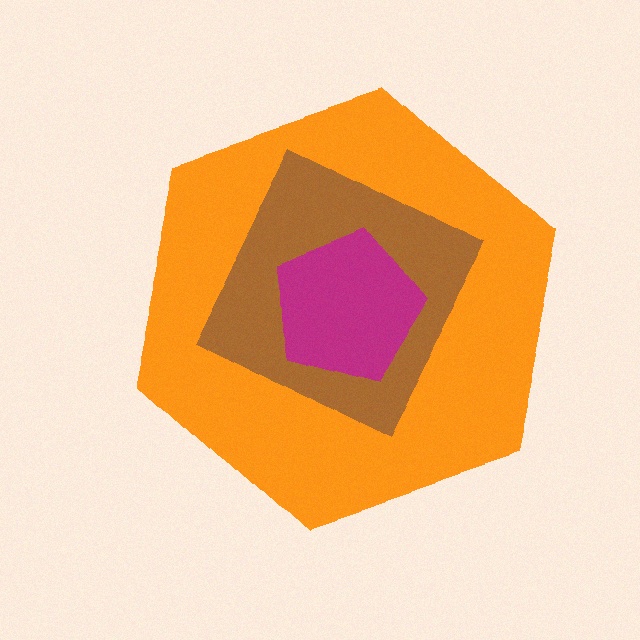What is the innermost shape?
The magenta pentagon.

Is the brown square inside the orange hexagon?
Yes.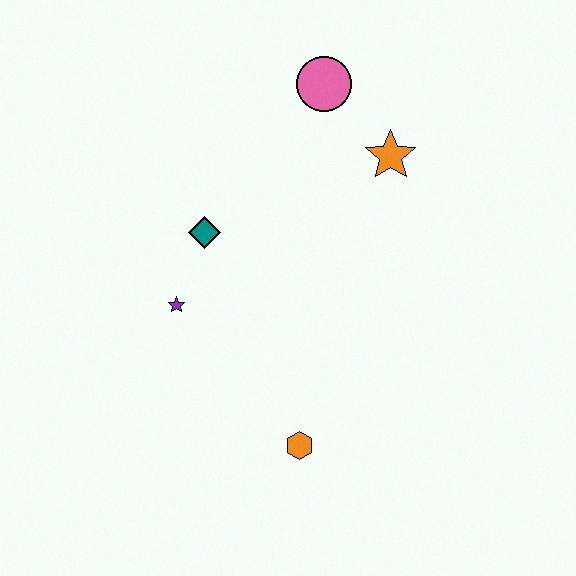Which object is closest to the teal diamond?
The purple star is closest to the teal diamond.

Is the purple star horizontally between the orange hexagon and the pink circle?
No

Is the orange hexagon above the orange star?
No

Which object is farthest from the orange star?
The orange hexagon is farthest from the orange star.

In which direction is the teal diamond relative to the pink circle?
The teal diamond is below the pink circle.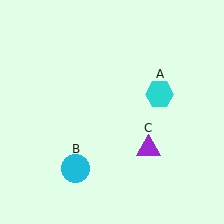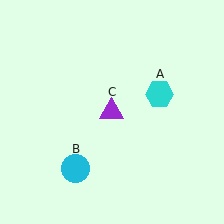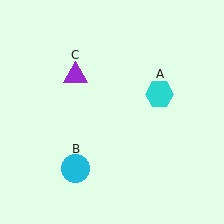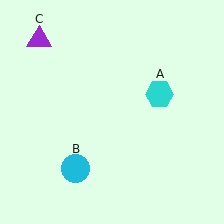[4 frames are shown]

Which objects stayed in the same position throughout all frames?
Cyan hexagon (object A) and cyan circle (object B) remained stationary.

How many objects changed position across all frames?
1 object changed position: purple triangle (object C).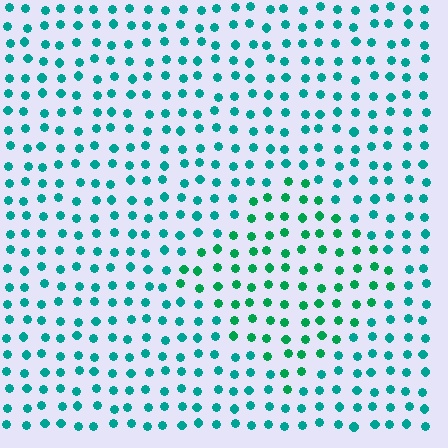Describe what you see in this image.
The image is filled with small teal elements in a uniform arrangement. A diamond-shaped region is visible where the elements are tinted to a slightly different hue, forming a subtle color boundary.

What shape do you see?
I see a diamond.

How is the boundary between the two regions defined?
The boundary is defined purely by a slight shift in hue (about 26 degrees). Spacing, size, and orientation are identical on both sides.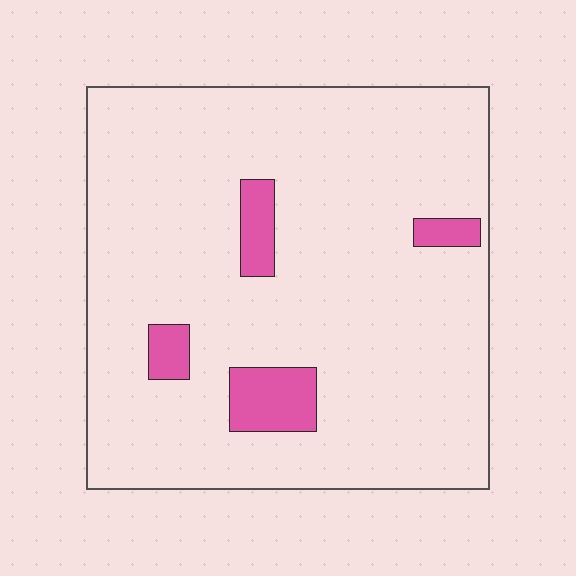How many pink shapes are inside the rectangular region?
4.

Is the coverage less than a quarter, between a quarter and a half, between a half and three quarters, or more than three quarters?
Less than a quarter.